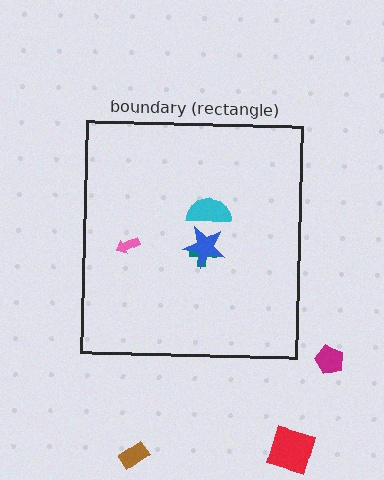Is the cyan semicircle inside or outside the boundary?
Inside.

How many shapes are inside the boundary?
4 inside, 3 outside.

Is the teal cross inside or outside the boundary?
Inside.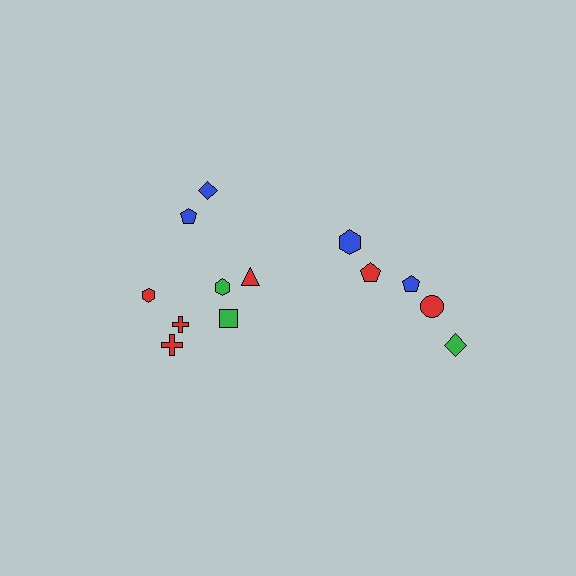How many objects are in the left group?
There are 8 objects.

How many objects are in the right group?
There are 5 objects.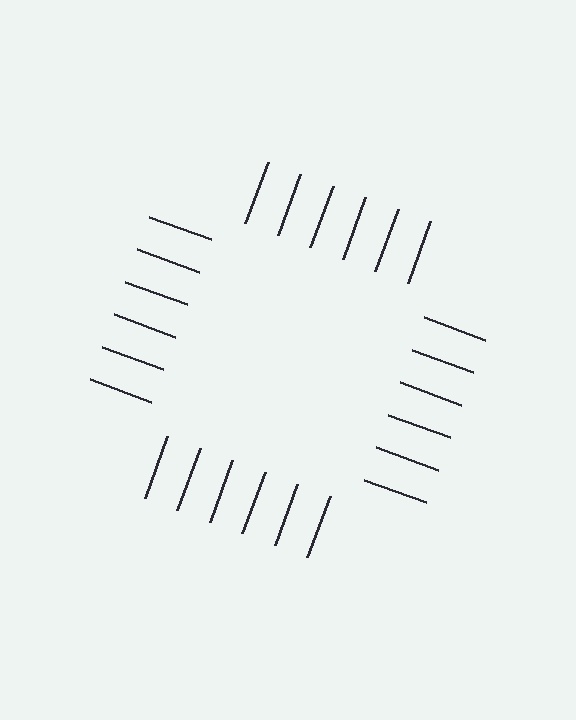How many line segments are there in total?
24 — 6 along each of the 4 edges.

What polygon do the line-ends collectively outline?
An illusory square — the line segments terminate on its edges but no continuous stroke is drawn.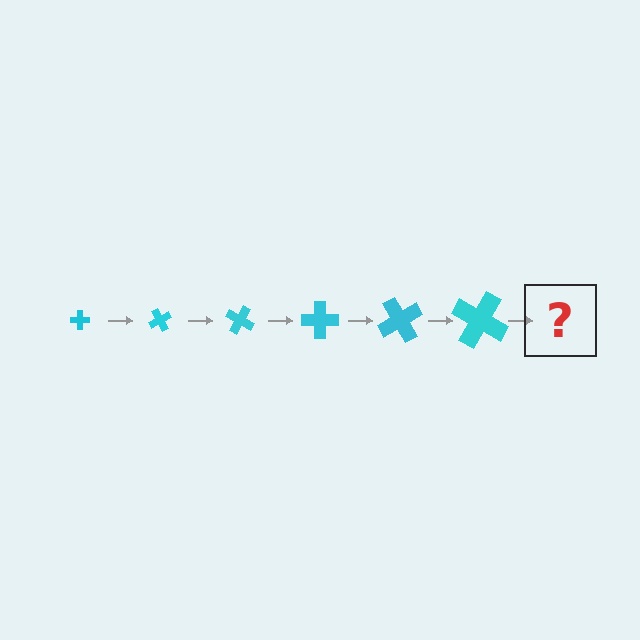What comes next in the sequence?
The next element should be a cross, larger than the previous one and rotated 360 degrees from the start.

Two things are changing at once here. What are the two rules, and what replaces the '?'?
The two rules are that the cross grows larger each step and it rotates 60 degrees each step. The '?' should be a cross, larger than the previous one and rotated 360 degrees from the start.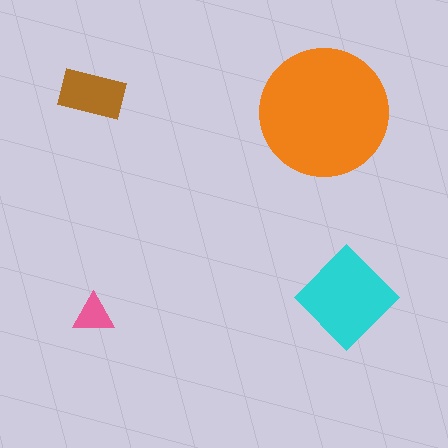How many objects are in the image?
There are 4 objects in the image.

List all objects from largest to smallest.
The orange circle, the cyan diamond, the brown rectangle, the pink triangle.